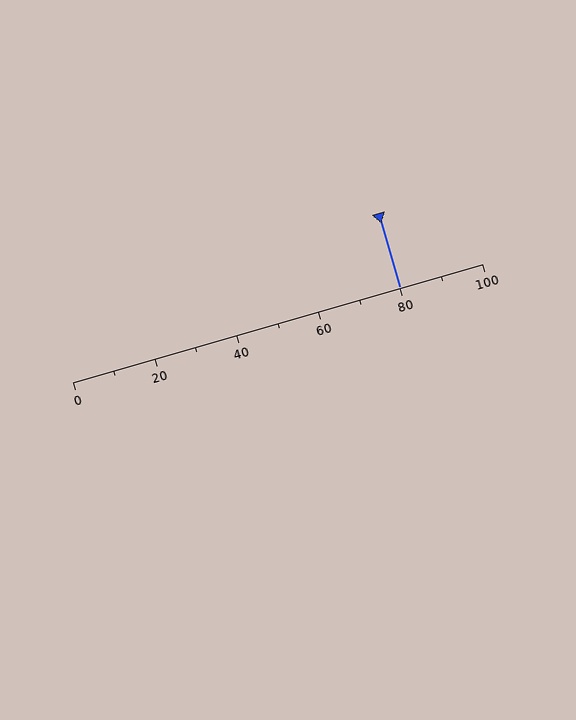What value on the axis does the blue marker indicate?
The marker indicates approximately 80.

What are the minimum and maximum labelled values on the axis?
The axis runs from 0 to 100.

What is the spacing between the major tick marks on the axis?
The major ticks are spaced 20 apart.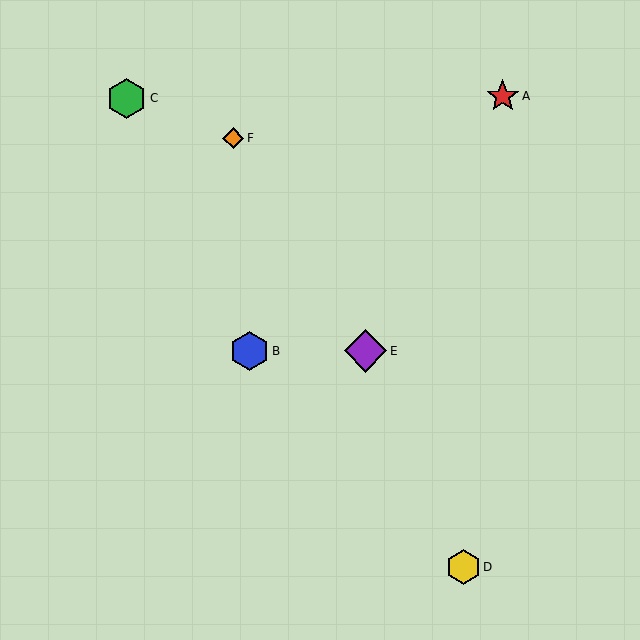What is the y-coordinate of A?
Object A is at y≈96.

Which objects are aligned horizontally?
Objects B, E are aligned horizontally.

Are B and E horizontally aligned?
Yes, both are at y≈351.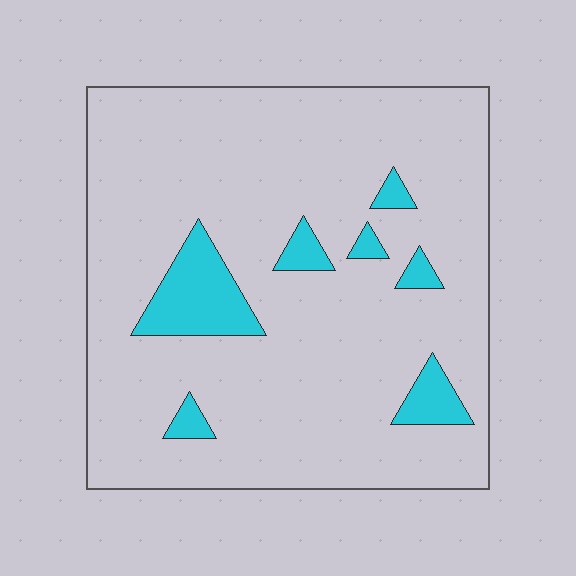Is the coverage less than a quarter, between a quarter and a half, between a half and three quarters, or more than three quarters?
Less than a quarter.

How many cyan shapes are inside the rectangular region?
7.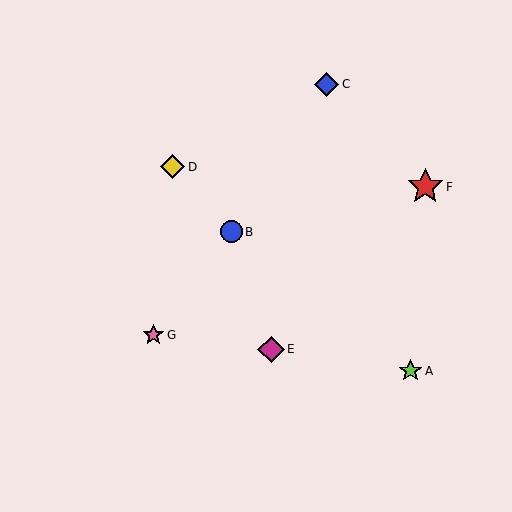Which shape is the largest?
The red star (labeled F) is the largest.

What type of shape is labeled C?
Shape C is a blue diamond.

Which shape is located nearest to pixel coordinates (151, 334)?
The pink star (labeled G) at (153, 335) is nearest to that location.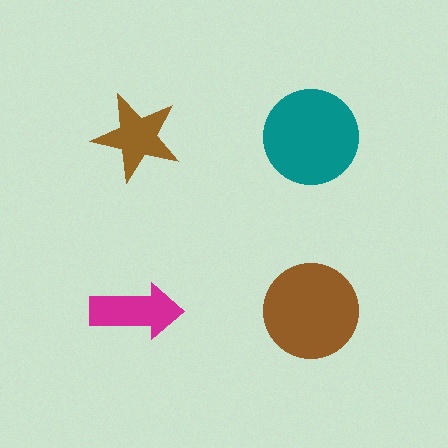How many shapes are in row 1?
2 shapes.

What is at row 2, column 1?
A magenta arrow.